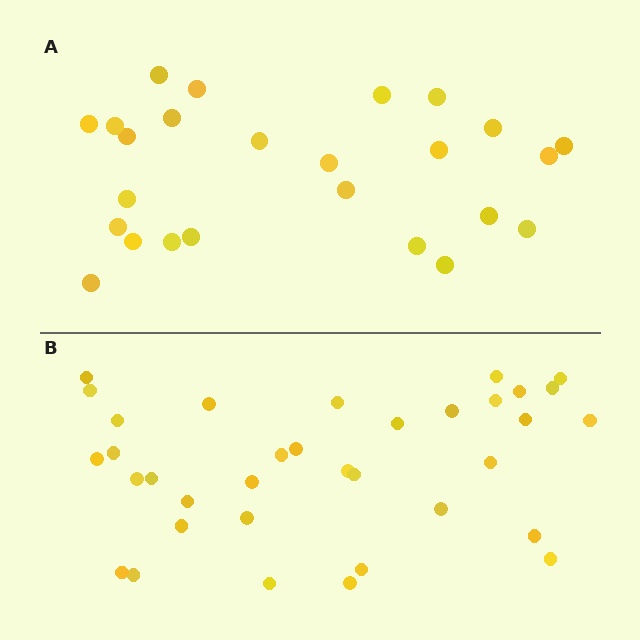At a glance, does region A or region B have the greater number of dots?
Region B (the bottom region) has more dots.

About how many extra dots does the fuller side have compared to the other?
Region B has roughly 10 or so more dots than region A.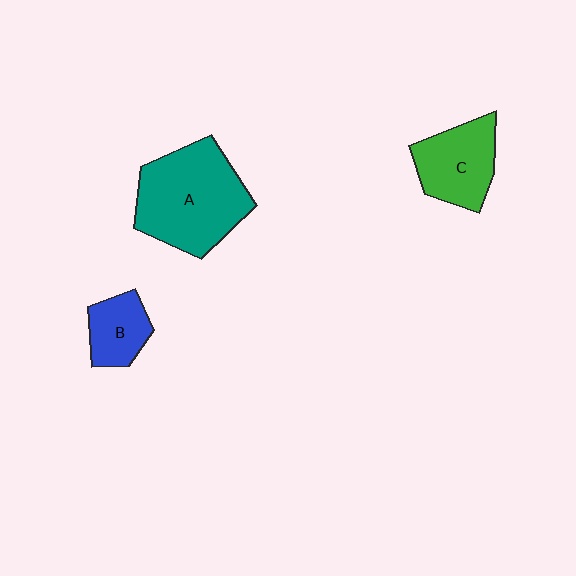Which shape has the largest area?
Shape A (teal).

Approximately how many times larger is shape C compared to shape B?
Approximately 1.5 times.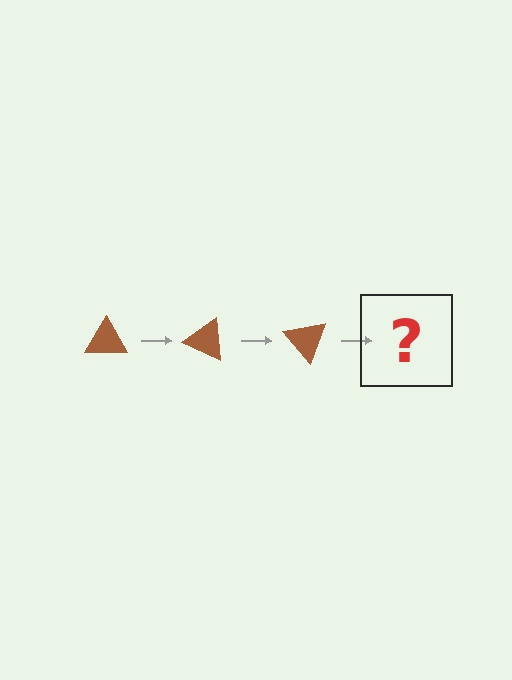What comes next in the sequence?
The next element should be a brown triangle rotated 75 degrees.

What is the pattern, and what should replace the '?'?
The pattern is that the triangle rotates 25 degrees each step. The '?' should be a brown triangle rotated 75 degrees.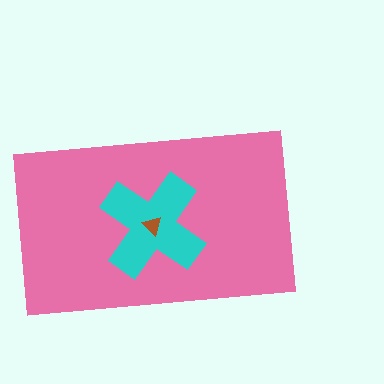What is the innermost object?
The brown triangle.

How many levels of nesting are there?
3.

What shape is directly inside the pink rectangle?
The cyan cross.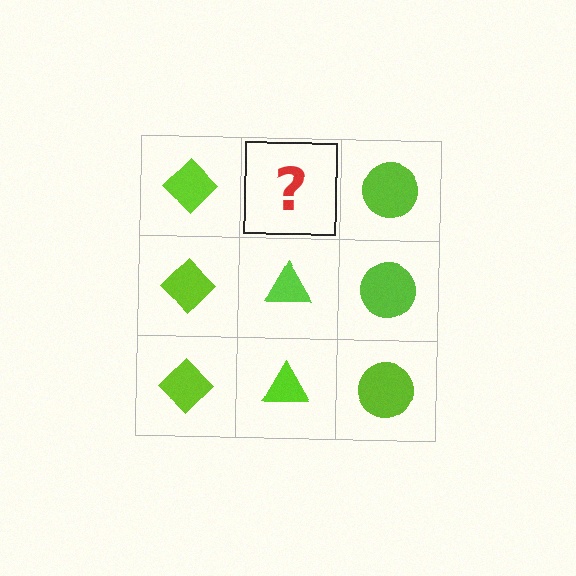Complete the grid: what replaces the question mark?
The question mark should be replaced with a lime triangle.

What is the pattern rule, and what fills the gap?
The rule is that each column has a consistent shape. The gap should be filled with a lime triangle.